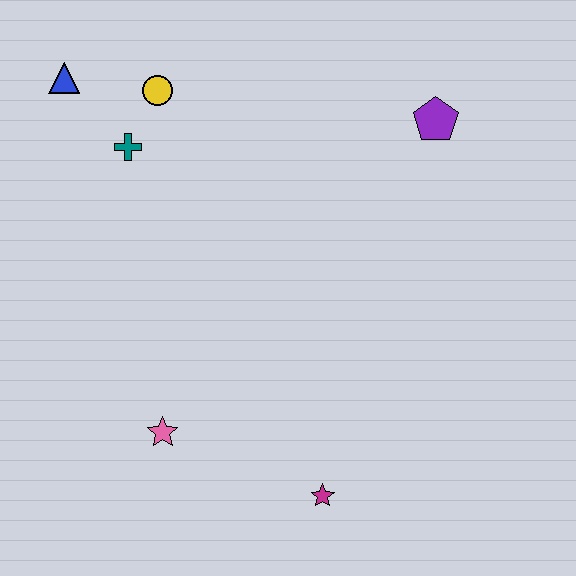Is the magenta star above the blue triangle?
No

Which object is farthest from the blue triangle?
The magenta star is farthest from the blue triangle.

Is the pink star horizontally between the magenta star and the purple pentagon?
No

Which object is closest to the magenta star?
The pink star is closest to the magenta star.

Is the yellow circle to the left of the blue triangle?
No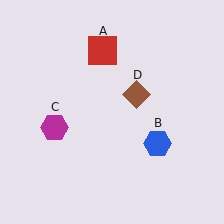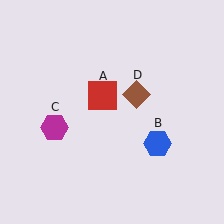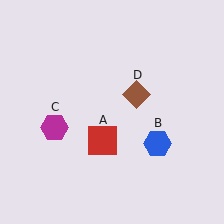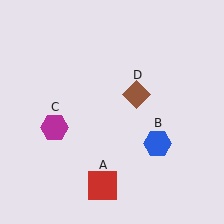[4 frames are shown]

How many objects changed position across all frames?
1 object changed position: red square (object A).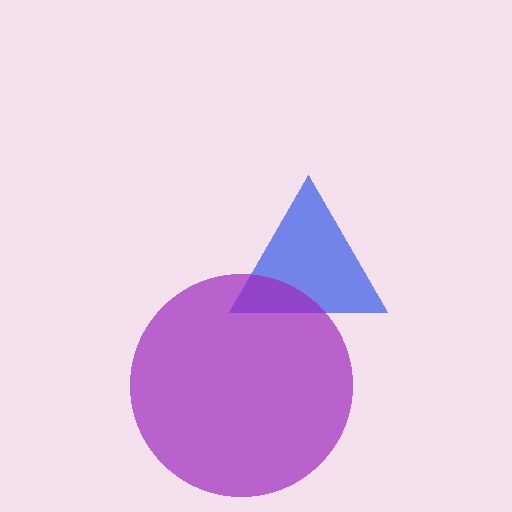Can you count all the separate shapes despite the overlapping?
Yes, there are 2 separate shapes.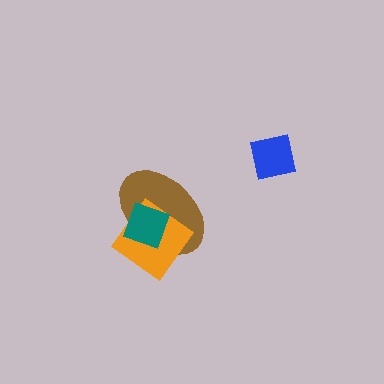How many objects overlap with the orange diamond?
2 objects overlap with the orange diamond.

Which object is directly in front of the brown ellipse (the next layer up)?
The orange diamond is directly in front of the brown ellipse.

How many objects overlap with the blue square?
0 objects overlap with the blue square.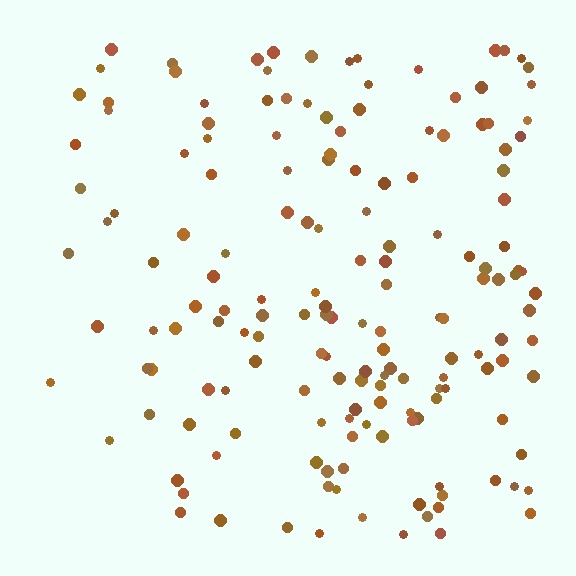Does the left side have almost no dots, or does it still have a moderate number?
Still a moderate number, just noticeably fewer than the right.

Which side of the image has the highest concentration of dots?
The right.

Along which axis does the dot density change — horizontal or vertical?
Horizontal.